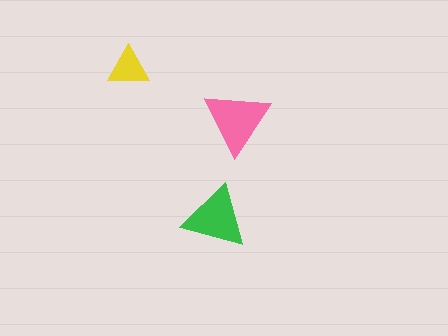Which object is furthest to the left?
The yellow triangle is leftmost.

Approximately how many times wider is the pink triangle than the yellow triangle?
About 1.5 times wider.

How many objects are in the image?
There are 3 objects in the image.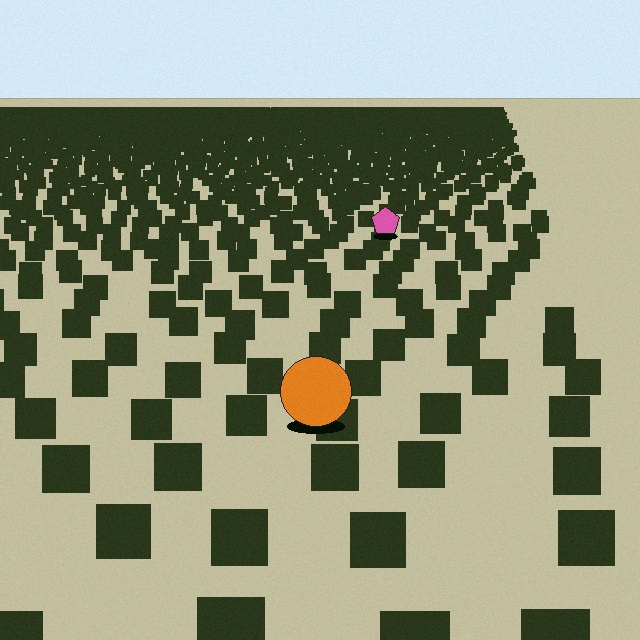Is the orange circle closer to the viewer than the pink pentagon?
Yes. The orange circle is closer — you can tell from the texture gradient: the ground texture is coarser near it.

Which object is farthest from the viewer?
The pink pentagon is farthest from the viewer. It appears smaller and the ground texture around it is denser.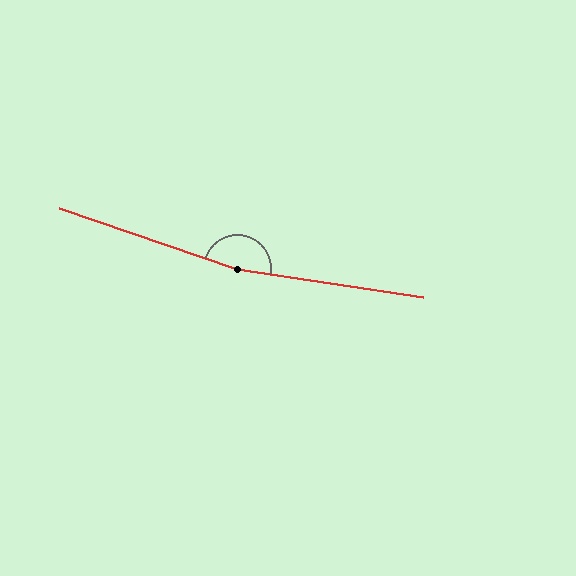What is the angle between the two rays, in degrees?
Approximately 170 degrees.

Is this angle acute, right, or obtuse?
It is obtuse.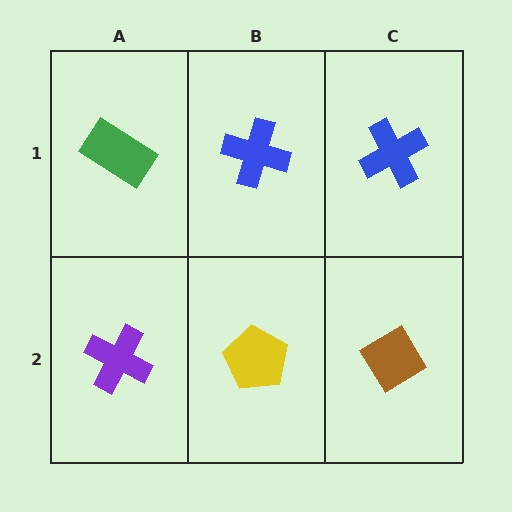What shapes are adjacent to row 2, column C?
A blue cross (row 1, column C), a yellow pentagon (row 2, column B).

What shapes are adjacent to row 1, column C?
A brown diamond (row 2, column C), a blue cross (row 1, column B).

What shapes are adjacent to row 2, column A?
A green rectangle (row 1, column A), a yellow pentagon (row 2, column B).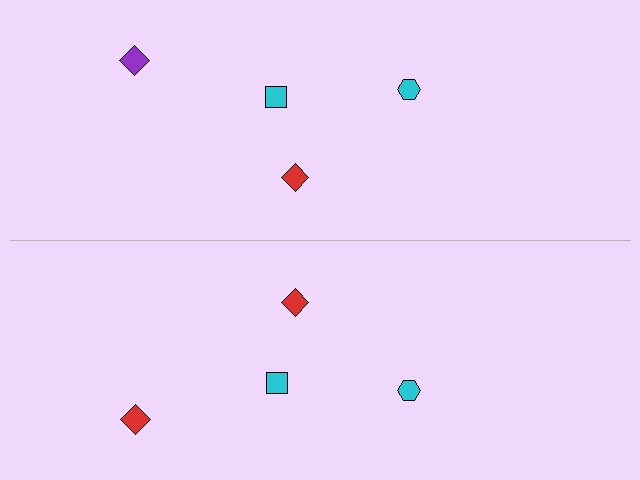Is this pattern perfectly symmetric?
No, the pattern is not perfectly symmetric. The red diamond on the bottom side breaks the symmetry — its mirror counterpart is purple.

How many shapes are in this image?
There are 8 shapes in this image.